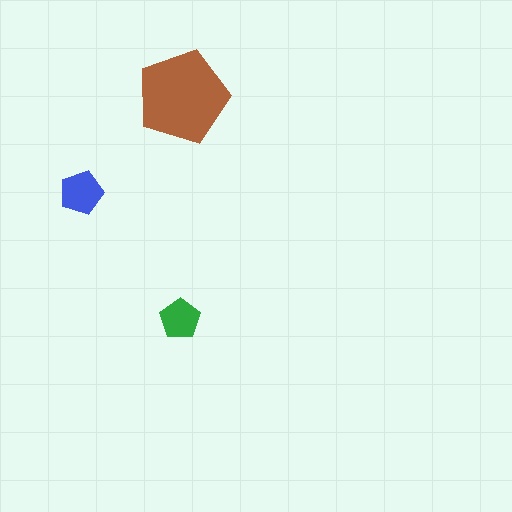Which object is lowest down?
The green pentagon is bottommost.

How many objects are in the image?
There are 3 objects in the image.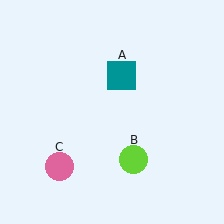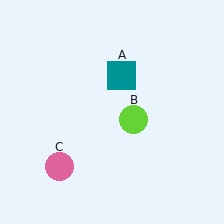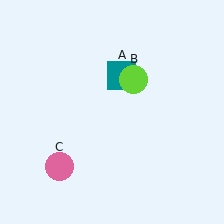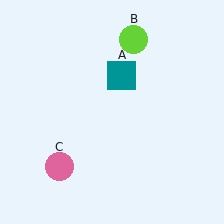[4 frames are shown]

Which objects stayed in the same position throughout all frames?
Teal square (object A) and pink circle (object C) remained stationary.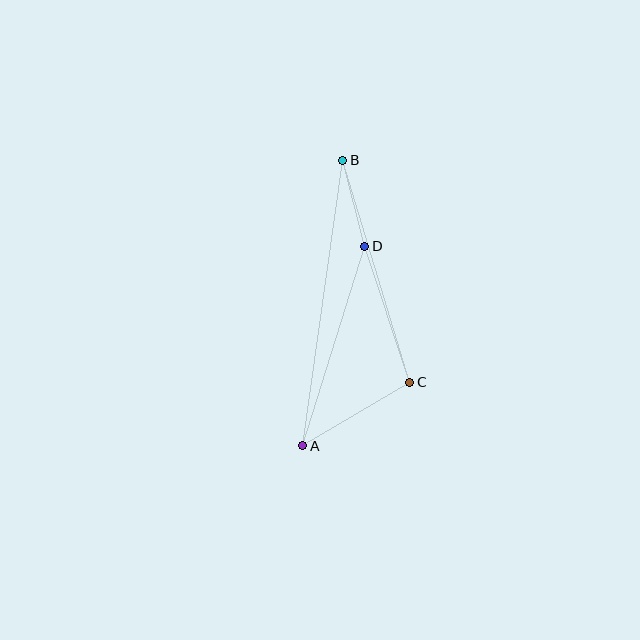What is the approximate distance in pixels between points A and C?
The distance between A and C is approximately 124 pixels.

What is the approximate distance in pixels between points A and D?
The distance between A and D is approximately 209 pixels.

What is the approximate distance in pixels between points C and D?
The distance between C and D is approximately 143 pixels.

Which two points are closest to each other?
Points B and D are closest to each other.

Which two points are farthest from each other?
Points A and B are farthest from each other.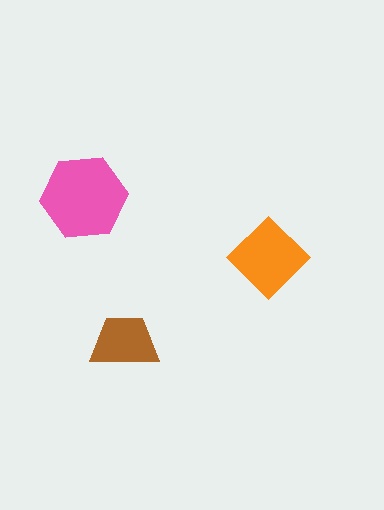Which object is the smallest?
The brown trapezoid.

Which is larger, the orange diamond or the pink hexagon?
The pink hexagon.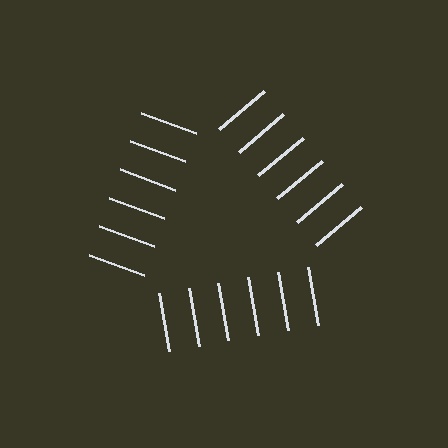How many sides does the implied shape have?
3 sides — the line-ends trace a triangle.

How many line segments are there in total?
18 — 6 along each of the 3 edges.